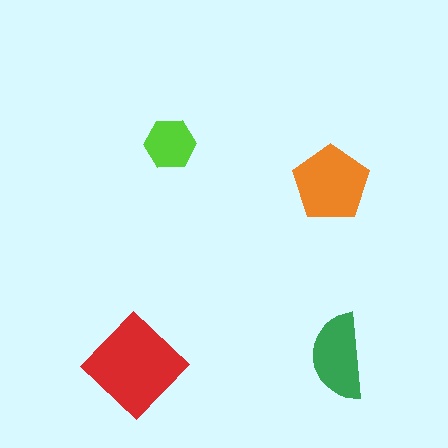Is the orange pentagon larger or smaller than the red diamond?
Smaller.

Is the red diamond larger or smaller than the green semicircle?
Larger.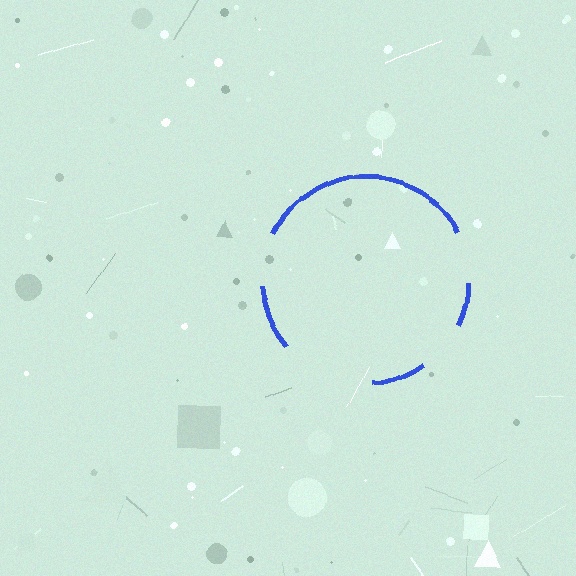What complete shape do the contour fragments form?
The contour fragments form a circle.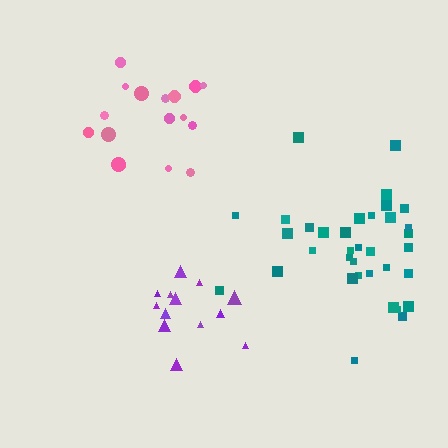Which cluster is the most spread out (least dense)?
Teal.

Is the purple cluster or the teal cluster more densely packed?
Purple.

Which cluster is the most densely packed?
Pink.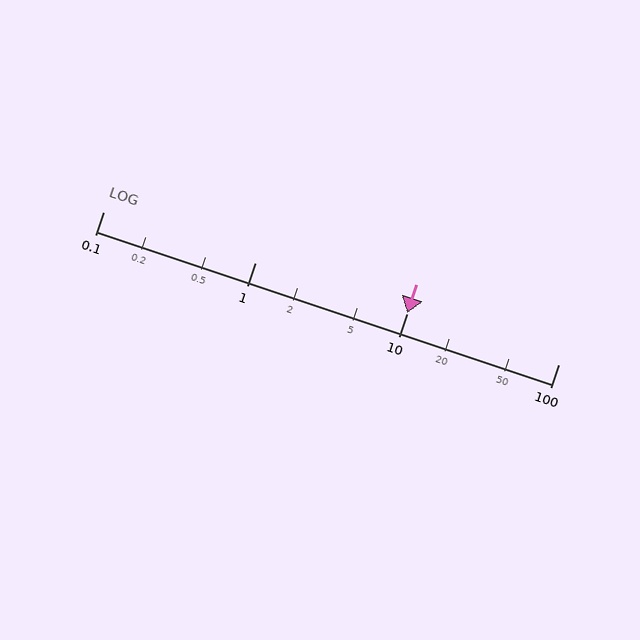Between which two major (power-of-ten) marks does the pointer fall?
The pointer is between 10 and 100.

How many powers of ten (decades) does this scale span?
The scale spans 3 decades, from 0.1 to 100.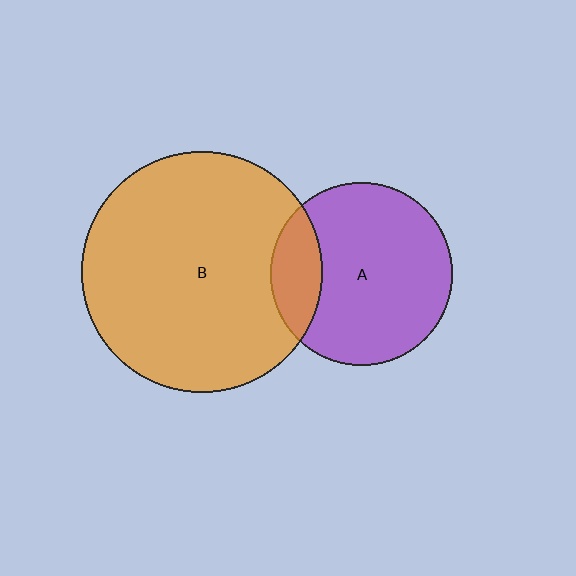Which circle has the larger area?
Circle B (orange).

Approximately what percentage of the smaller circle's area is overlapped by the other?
Approximately 20%.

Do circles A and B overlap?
Yes.